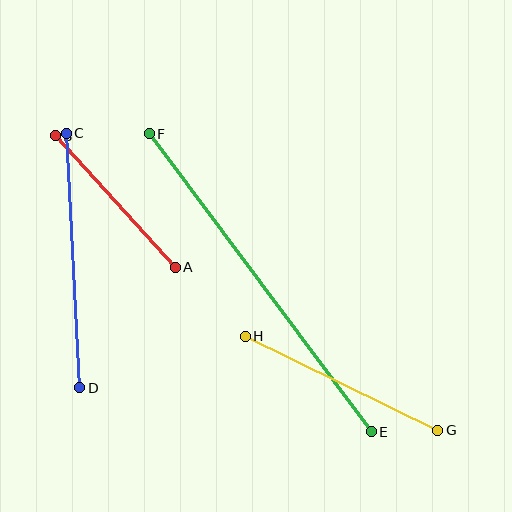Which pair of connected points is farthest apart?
Points E and F are farthest apart.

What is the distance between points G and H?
The distance is approximately 214 pixels.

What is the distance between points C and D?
The distance is approximately 255 pixels.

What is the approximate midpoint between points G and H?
The midpoint is at approximately (342, 383) pixels.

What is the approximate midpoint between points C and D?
The midpoint is at approximately (73, 260) pixels.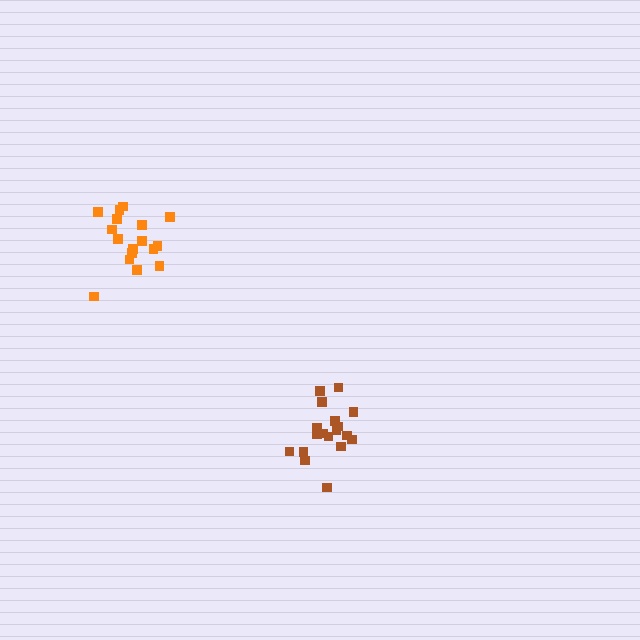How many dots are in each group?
Group 1: 18 dots, Group 2: 17 dots (35 total).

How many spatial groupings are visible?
There are 2 spatial groupings.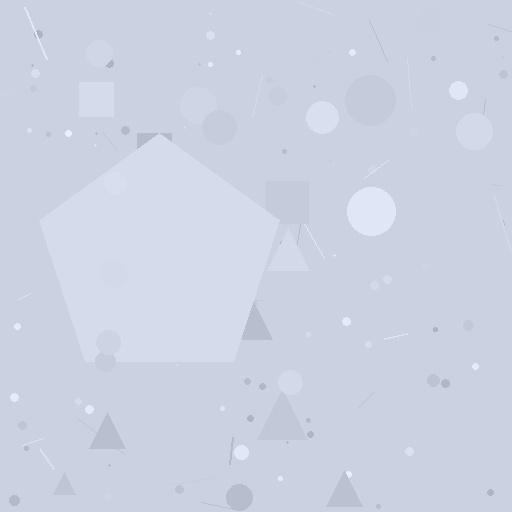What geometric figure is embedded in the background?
A pentagon is embedded in the background.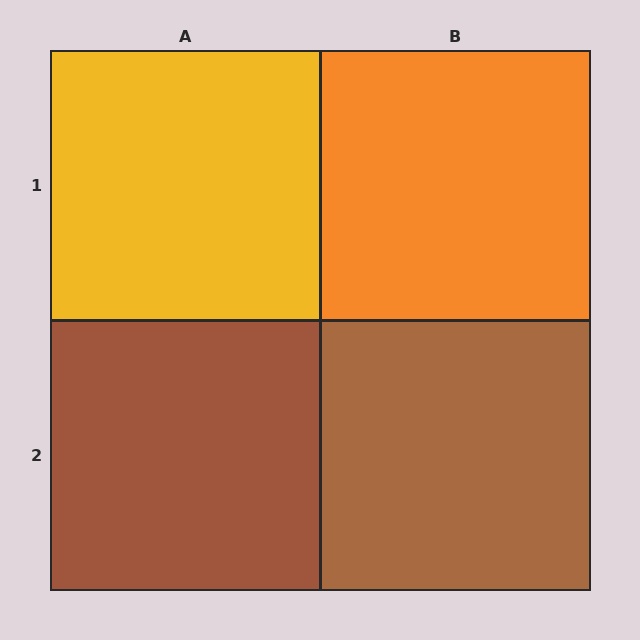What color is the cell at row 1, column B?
Orange.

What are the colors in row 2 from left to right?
Brown, brown.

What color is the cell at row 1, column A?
Yellow.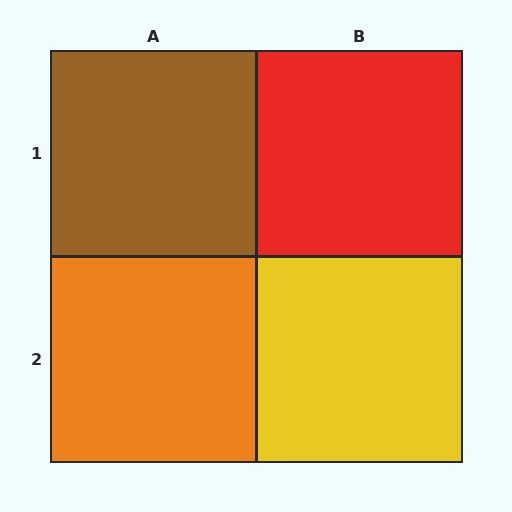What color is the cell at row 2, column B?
Yellow.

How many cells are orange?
1 cell is orange.